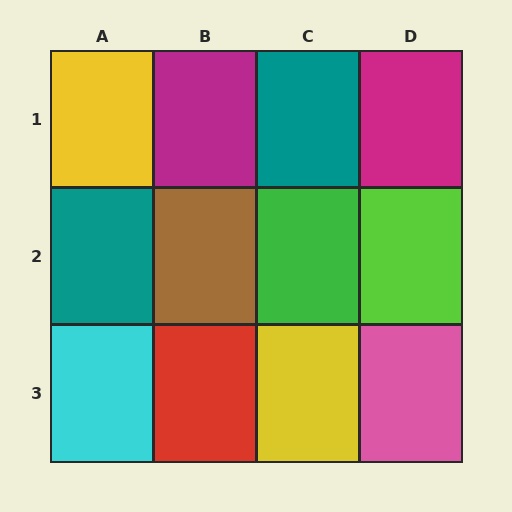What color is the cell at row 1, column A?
Yellow.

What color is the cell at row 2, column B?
Brown.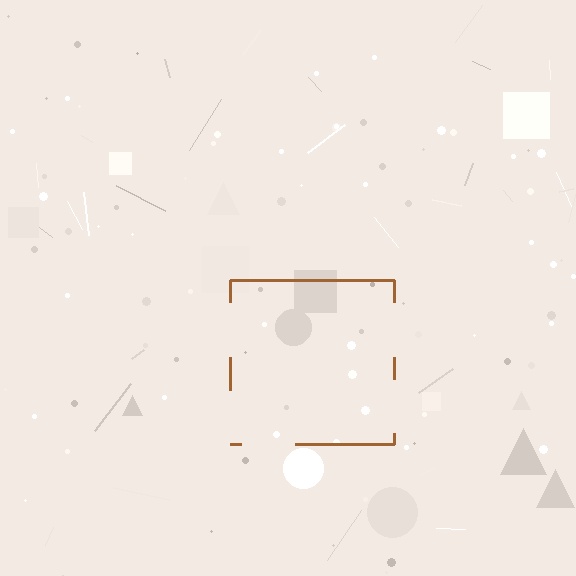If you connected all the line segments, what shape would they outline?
They would outline a square.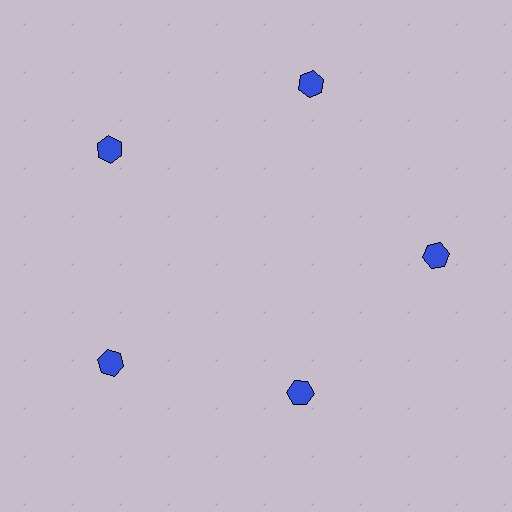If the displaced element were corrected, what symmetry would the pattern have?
It would have 5-fold rotational symmetry — the pattern would map onto itself every 72 degrees.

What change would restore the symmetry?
The symmetry would be restored by moving it outward, back onto the ring so that all 5 hexagons sit at equal angles and equal distance from the center.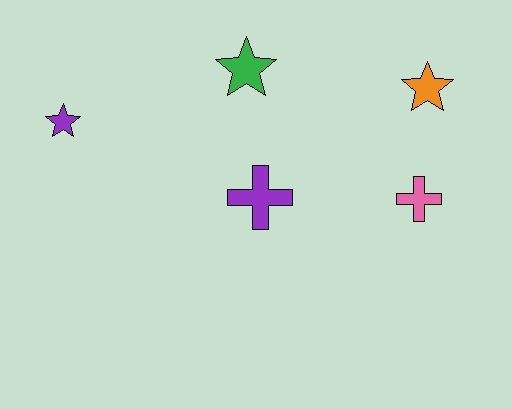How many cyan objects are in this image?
There are no cyan objects.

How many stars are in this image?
There are 3 stars.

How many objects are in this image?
There are 5 objects.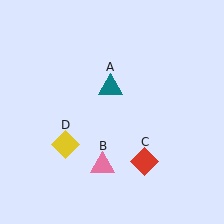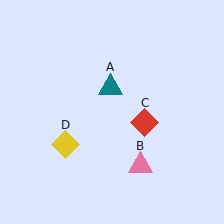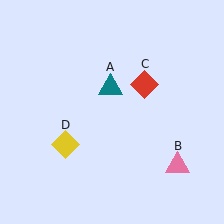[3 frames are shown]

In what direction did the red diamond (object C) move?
The red diamond (object C) moved up.